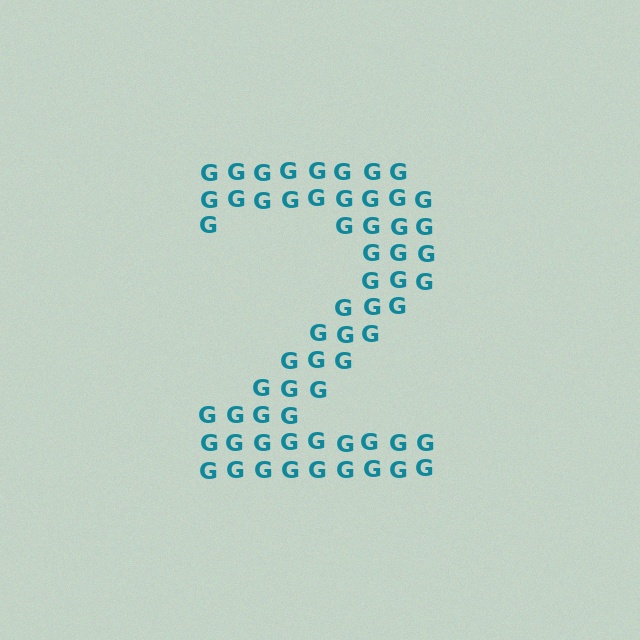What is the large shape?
The large shape is the digit 2.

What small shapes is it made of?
It is made of small letter G's.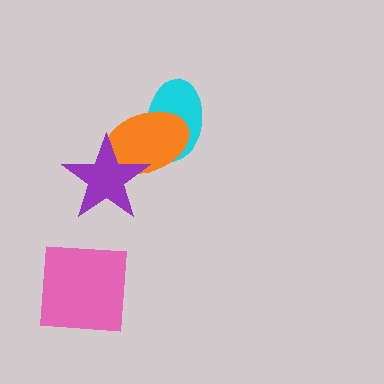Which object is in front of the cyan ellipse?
The orange ellipse is in front of the cyan ellipse.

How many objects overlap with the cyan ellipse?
1 object overlaps with the cyan ellipse.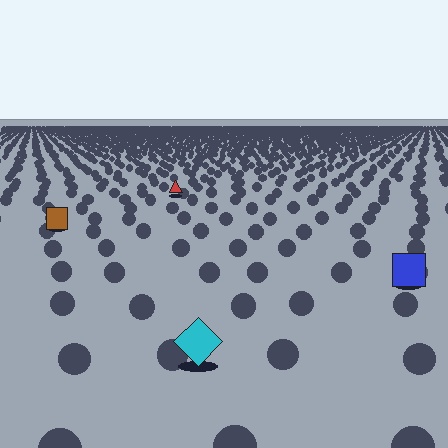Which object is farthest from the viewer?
The red triangle is farthest from the viewer. It appears smaller and the ground texture around it is denser.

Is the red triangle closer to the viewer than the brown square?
No. The brown square is closer — you can tell from the texture gradient: the ground texture is coarser near it.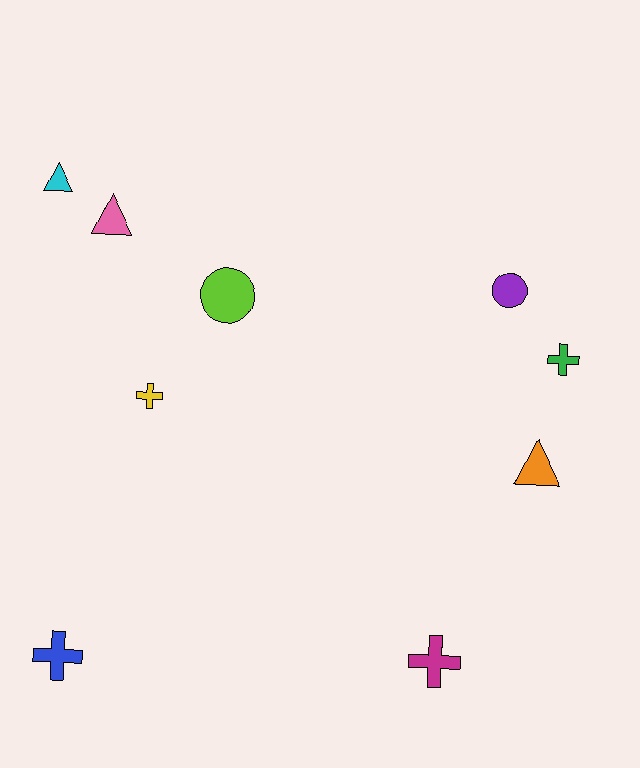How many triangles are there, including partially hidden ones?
There are 3 triangles.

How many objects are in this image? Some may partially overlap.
There are 9 objects.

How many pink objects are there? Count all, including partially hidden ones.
There is 1 pink object.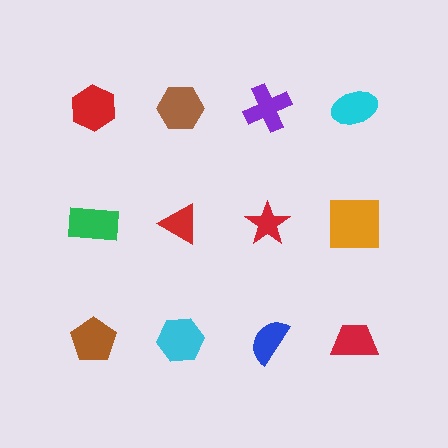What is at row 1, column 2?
A brown hexagon.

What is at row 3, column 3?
A blue semicircle.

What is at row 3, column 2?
A cyan hexagon.